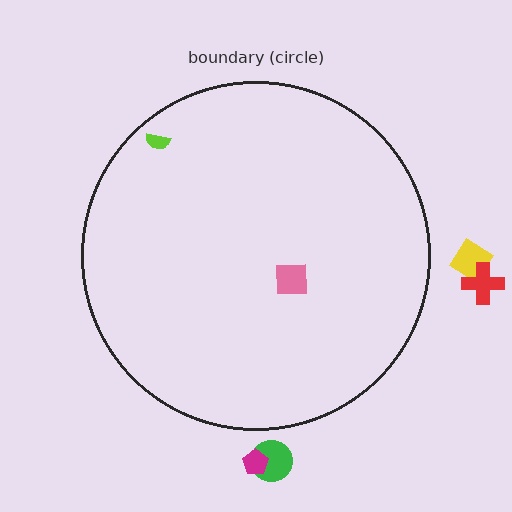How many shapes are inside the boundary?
2 inside, 4 outside.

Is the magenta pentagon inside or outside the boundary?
Outside.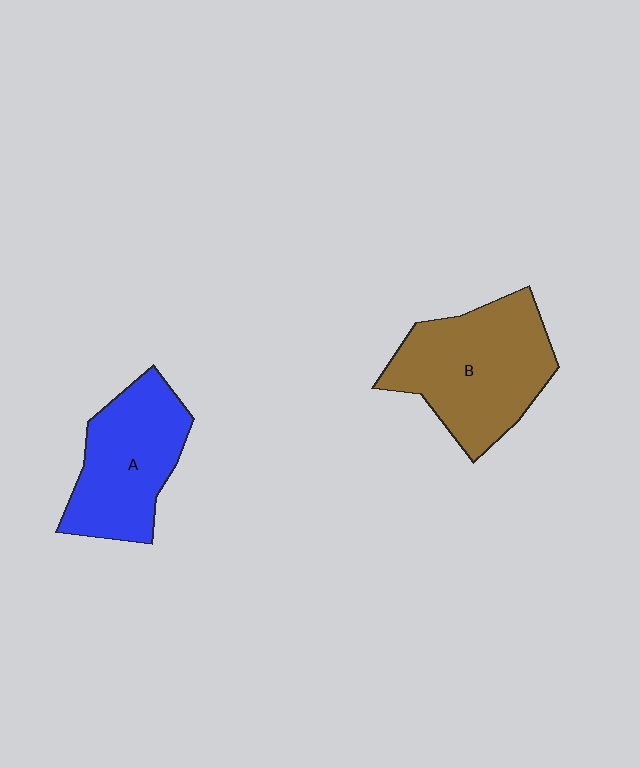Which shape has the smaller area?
Shape A (blue).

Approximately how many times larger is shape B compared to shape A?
Approximately 1.2 times.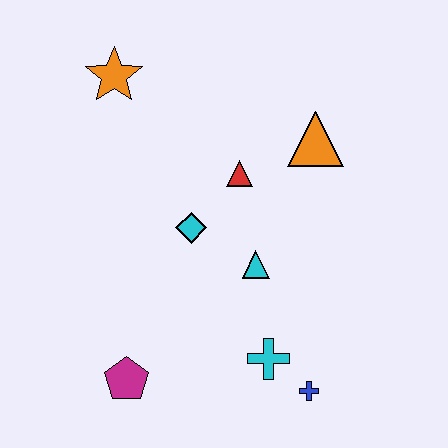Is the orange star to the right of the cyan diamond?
No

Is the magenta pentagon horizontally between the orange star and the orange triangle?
Yes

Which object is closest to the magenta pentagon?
The cyan cross is closest to the magenta pentagon.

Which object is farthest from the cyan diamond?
The blue cross is farthest from the cyan diamond.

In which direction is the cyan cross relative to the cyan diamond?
The cyan cross is below the cyan diamond.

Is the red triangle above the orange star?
No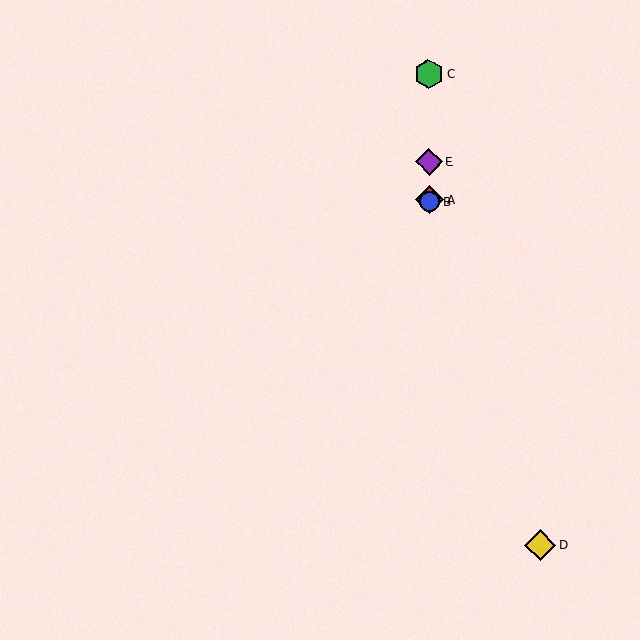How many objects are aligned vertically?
4 objects (A, B, C, E) are aligned vertically.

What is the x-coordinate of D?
Object D is at x≈540.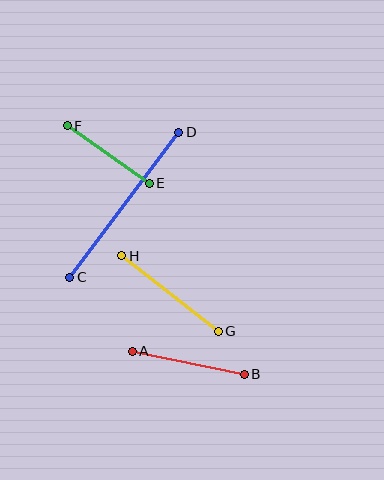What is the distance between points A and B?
The distance is approximately 114 pixels.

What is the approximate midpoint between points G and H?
The midpoint is at approximately (170, 293) pixels.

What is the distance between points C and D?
The distance is approximately 181 pixels.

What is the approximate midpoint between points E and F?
The midpoint is at approximately (108, 154) pixels.